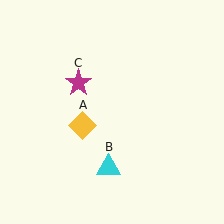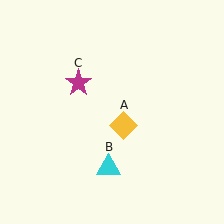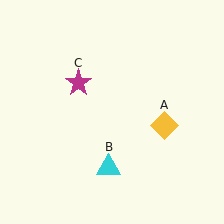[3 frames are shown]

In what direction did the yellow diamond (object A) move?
The yellow diamond (object A) moved right.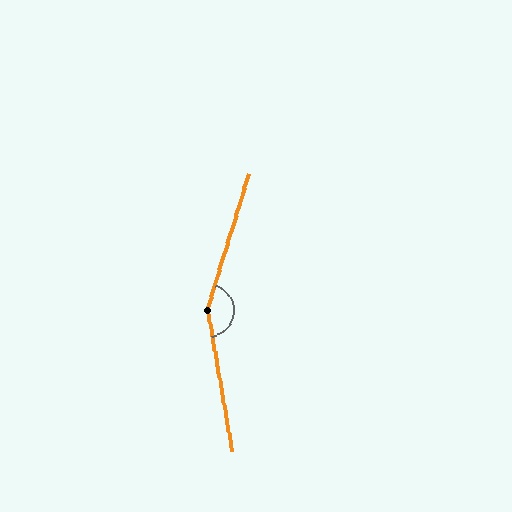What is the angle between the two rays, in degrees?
Approximately 153 degrees.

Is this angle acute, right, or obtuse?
It is obtuse.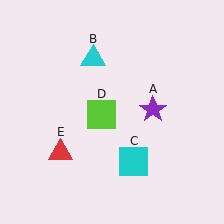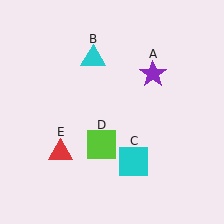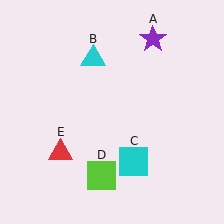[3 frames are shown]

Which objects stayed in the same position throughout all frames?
Cyan triangle (object B) and cyan square (object C) and red triangle (object E) remained stationary.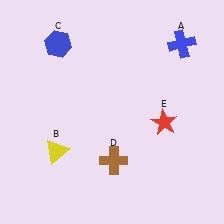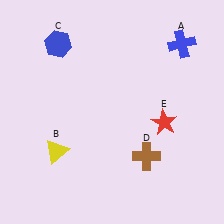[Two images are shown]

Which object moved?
The brown cross (D) moved right.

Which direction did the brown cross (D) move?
The brown cross (D) moved right.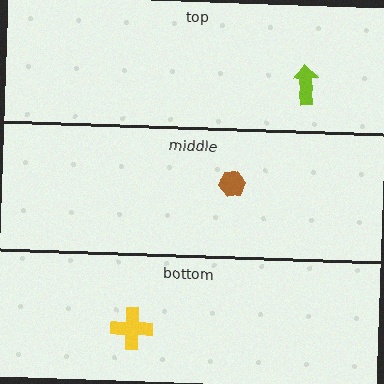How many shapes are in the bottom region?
1.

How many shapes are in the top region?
1.